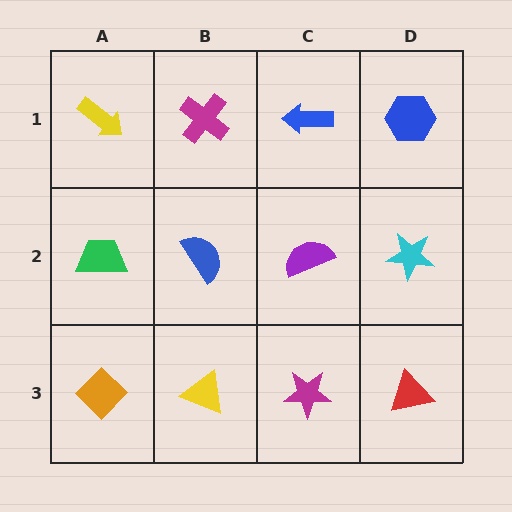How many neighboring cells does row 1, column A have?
2.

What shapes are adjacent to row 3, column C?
A purple semicircle (row 2, column C), a yellow triangle (row 3, column B), a red triangle (row 3, column D).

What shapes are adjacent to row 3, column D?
A cyan star (row 2, column D), a magenta star (row 3, column C).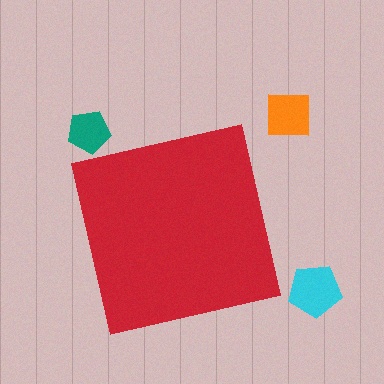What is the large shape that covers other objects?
A red square.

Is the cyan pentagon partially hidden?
No, the cyan pentagon is fully visible.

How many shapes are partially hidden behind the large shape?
0 shapes are partially hidden.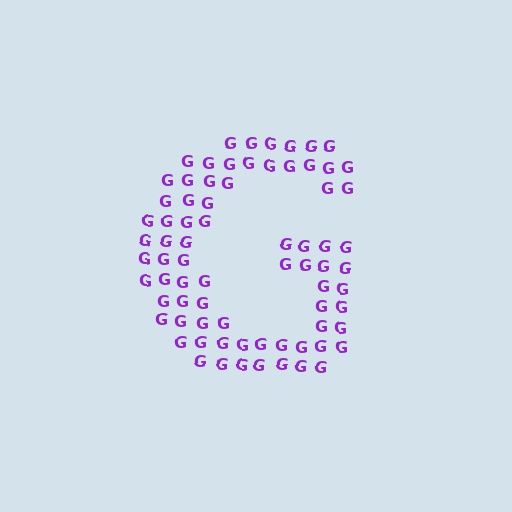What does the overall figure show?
The overall figure shows the letter G.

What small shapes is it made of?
It is made of small letter G's.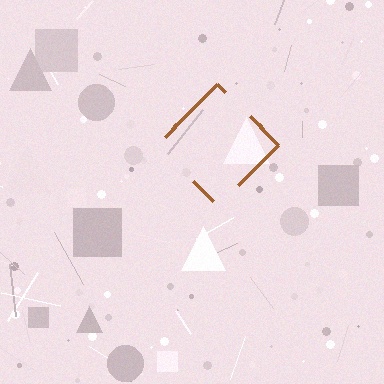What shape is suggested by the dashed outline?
The dashed outline suggests a diamond.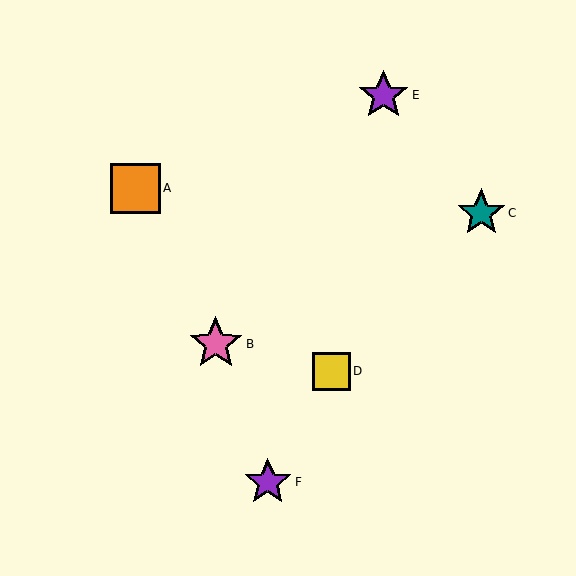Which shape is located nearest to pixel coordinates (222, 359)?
The pink star (labeled B) at (216, 344) is nearest to that location.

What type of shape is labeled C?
Shape C is a teal star.